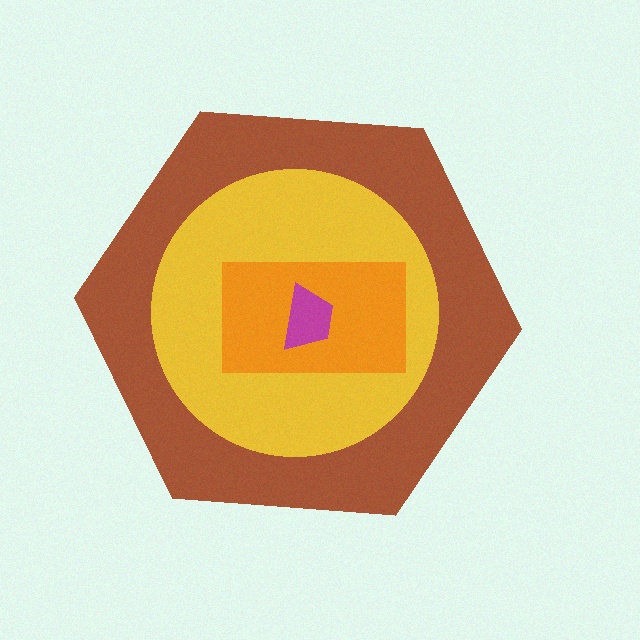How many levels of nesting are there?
4.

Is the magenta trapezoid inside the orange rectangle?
Yes.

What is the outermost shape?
The brown hexagon.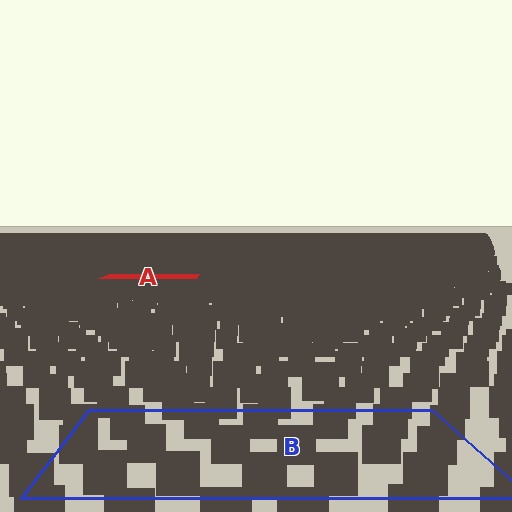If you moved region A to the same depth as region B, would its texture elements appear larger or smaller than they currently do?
They would appear larger. At a closer depth, the same texture elements are projected at a bigger on-screen size.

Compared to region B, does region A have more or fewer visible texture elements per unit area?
Region A has more texture elements per unit area — they are packed more densely because it is farther away.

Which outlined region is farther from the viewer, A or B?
Region A is farther from the viewer — the texture elements inside it appear smaller and more densely packed.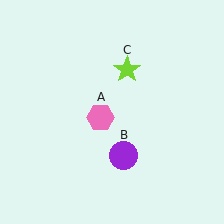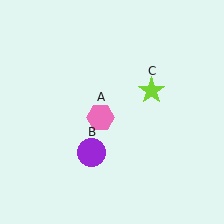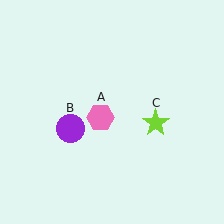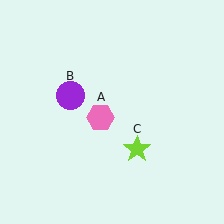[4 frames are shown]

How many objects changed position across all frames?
2 objects changed position: purple circle (object B), lime star (object C).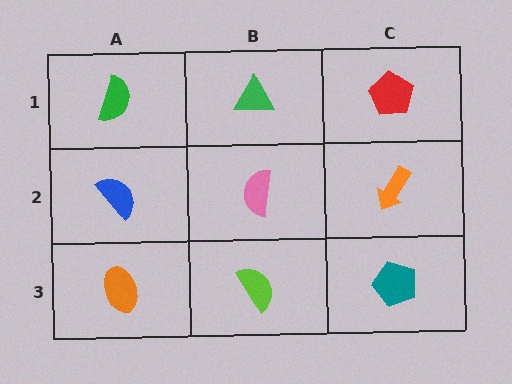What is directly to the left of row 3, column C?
A lime semicircle.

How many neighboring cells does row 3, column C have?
2.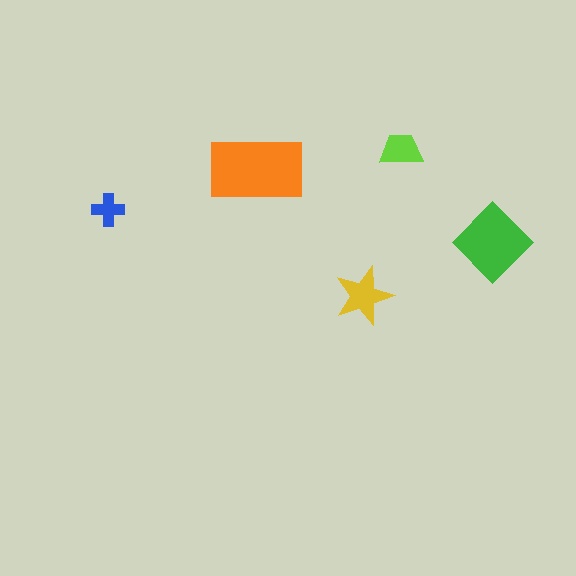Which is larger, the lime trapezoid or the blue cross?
The lime trapezoid.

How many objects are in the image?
There are 5 objects in the image.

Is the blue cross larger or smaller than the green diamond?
Smaller.